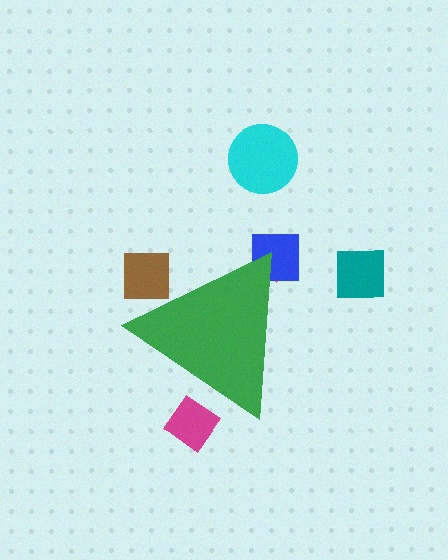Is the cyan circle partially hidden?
No, the cyan circle is fully visible.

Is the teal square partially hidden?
No, the teal square is fully visible.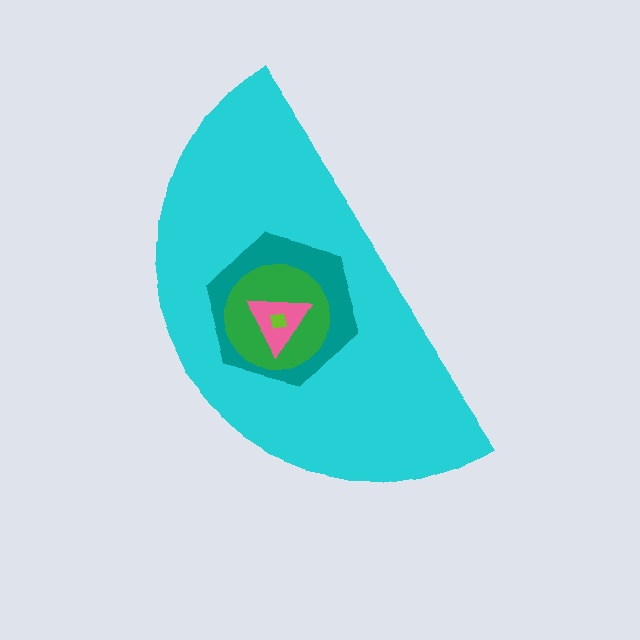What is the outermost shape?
The cyan semicircle.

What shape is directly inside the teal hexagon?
The green circle.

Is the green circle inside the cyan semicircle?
Yes.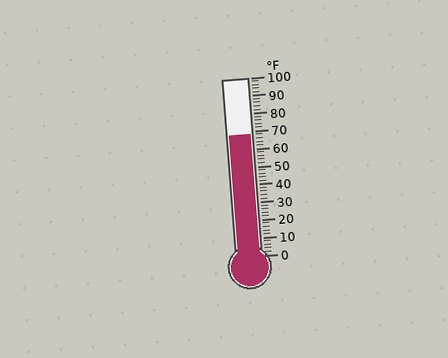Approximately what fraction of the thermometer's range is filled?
The thermometer is filled to approximately 70% of its range.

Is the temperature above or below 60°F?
The temperature is above 60°F.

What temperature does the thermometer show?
The thermometer shows approximately 68°F.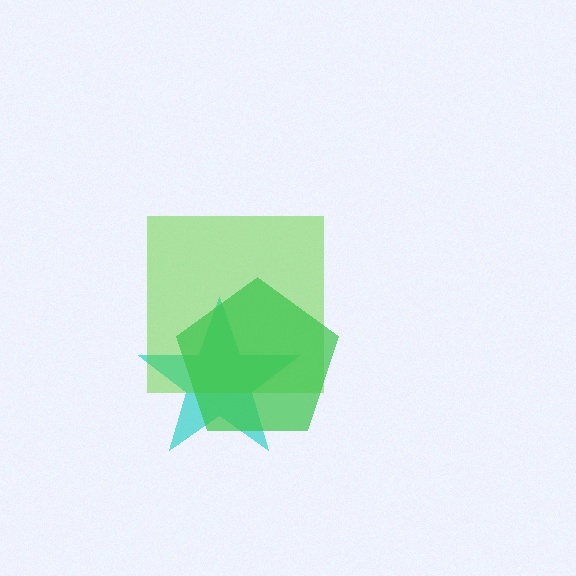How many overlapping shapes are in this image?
There are 3 overlapping shapes in the image.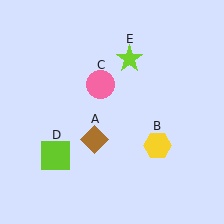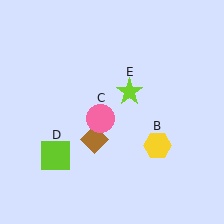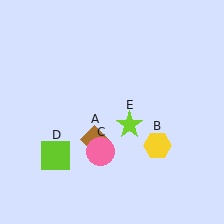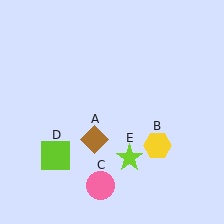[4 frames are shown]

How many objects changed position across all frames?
2 objects changed position: pink circle (object C), lime star (object E).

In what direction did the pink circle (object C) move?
The pink circle (object C) moved down.